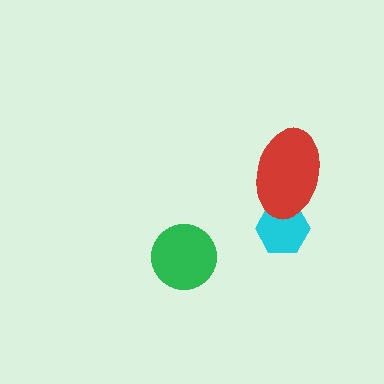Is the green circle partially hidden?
No, no other shape covers it.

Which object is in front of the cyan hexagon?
The red ellipse is in front of the cyan hexagon.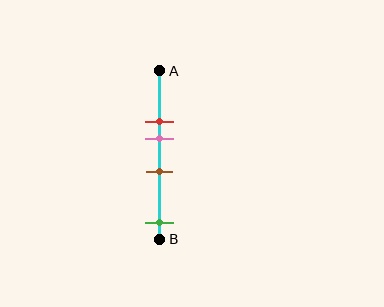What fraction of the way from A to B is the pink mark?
The pink mark is approximately 40% (0.4) of the way from A to B.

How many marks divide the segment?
There are 4 marks dividing the segment.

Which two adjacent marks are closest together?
The red and pink marks are the closest adjacent pair.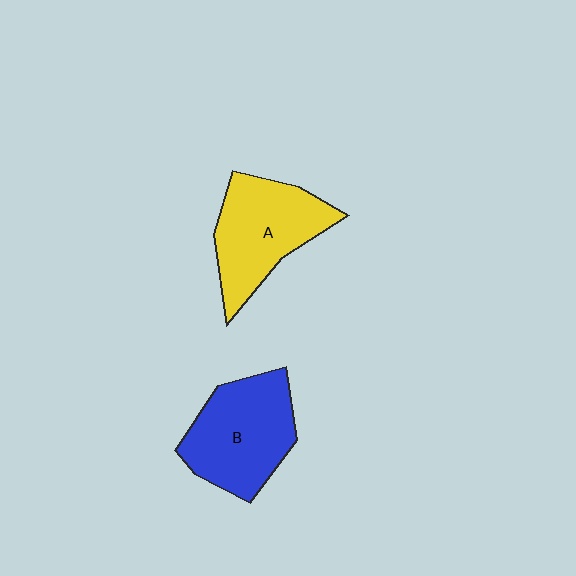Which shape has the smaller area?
Shape A (yellow).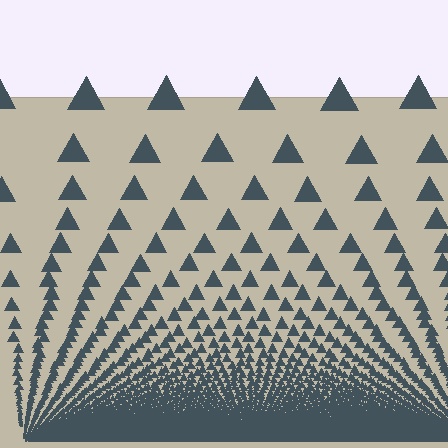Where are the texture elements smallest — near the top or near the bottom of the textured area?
Near the bottom.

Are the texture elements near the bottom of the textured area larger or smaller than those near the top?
Smaller. The gradient is inverted — elements near the bottom are smaller and denser.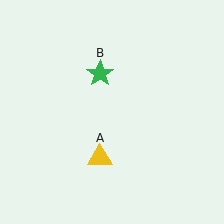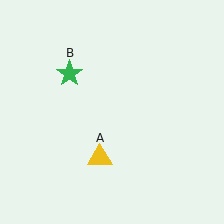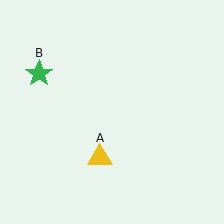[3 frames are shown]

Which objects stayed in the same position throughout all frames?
Yellow triangle (object A) remained stationary.